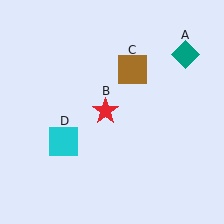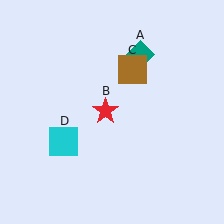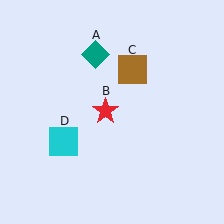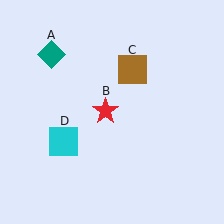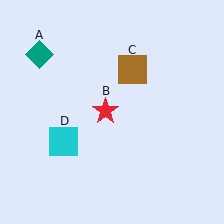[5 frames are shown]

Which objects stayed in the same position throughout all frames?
Red star (object B) and brown square (object C) and cyan square (object D) remained stationary.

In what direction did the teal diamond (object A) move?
The teal diamond (object A) moved left.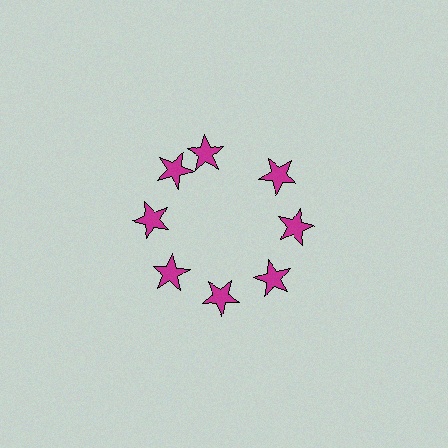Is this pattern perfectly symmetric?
No. The 8 magenta stars are arranged in a ring, but one element near the 12 o'clock position is rotated out of alignment along the ring, breaking the 8-fold rotational symmetry.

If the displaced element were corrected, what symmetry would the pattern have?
It would have 8-fold rotational symmetry — the pattern would map onto itself every 45 degrees.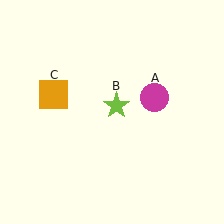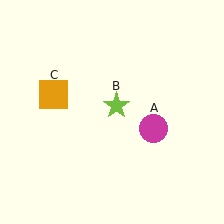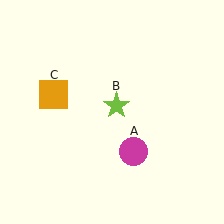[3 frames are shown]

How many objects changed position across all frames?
1 object changed position: magenta circle (object A).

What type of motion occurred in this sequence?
The magenta circle (object A) rotated clockwise around the center of the scene.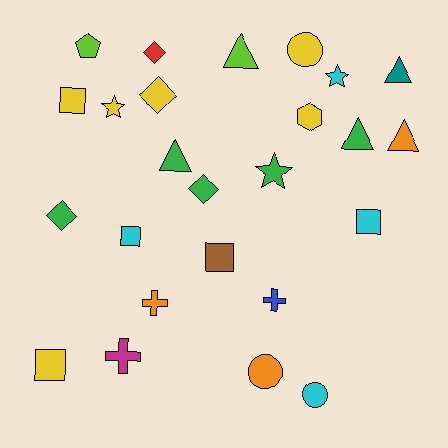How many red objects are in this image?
There is 1 red object.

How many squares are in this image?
There are 5 squares.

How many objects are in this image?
There are 25 objects.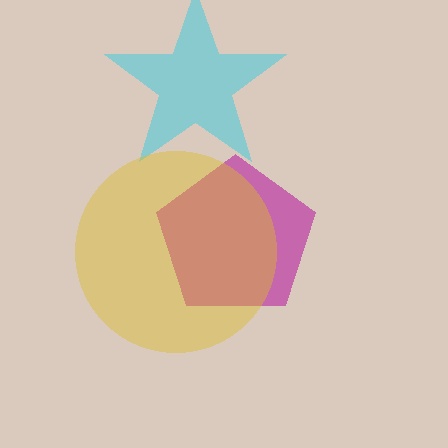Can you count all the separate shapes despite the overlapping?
Yes, there are 3 separate shapes.